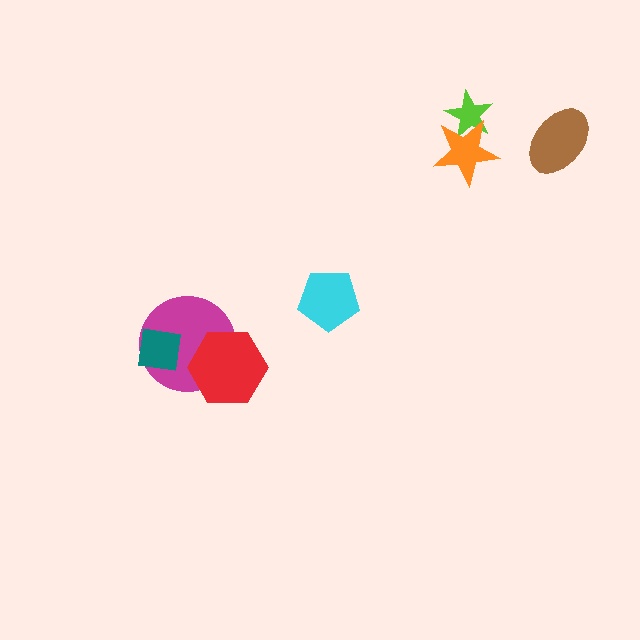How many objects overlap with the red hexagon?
1 object overlaps with the red hexagon.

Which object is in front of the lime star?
The orange star is in front of the lime star.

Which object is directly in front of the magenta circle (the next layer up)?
The teal square is directly in front of the magenta circle.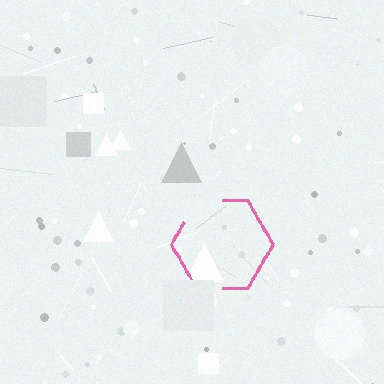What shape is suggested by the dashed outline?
The dashed outline suggests a hexagon.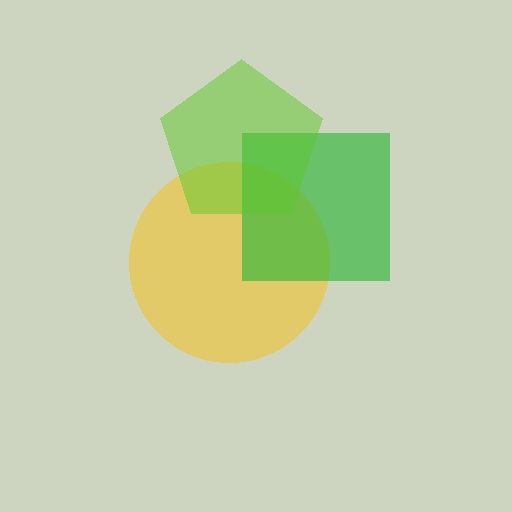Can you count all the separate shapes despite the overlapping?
Yes, there are 3 separate shapes.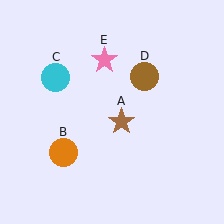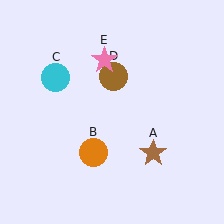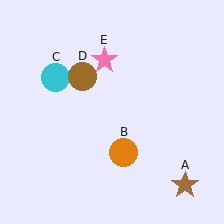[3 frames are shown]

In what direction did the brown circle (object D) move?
The brown circle (object D) moved left.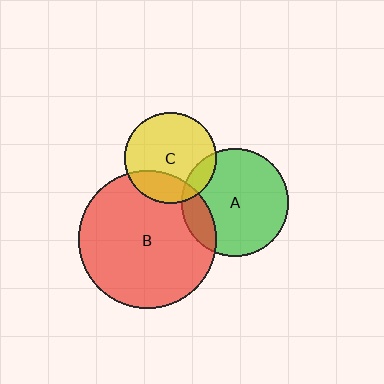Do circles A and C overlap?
Yes.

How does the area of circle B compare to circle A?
Approximately 1.6 times.